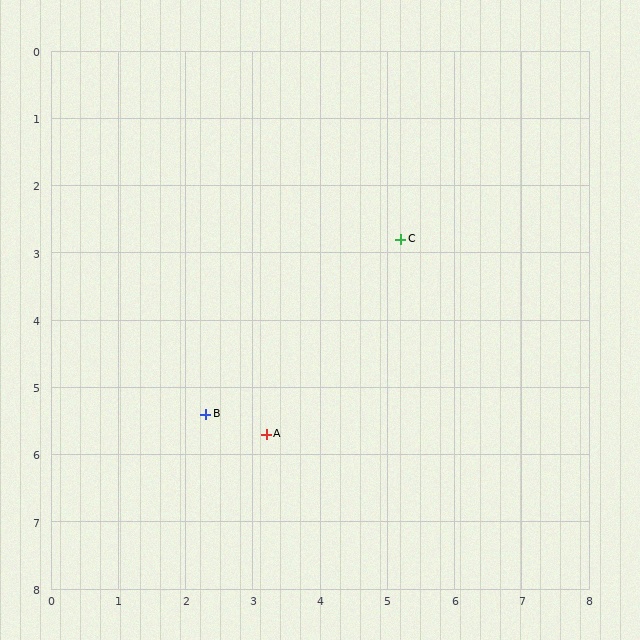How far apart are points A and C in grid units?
Points A and C are about 3.5 grid units apart.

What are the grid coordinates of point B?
Point B is at approximately (2.3, 5.4).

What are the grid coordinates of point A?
Point A is at approximately (3.2, 5.7).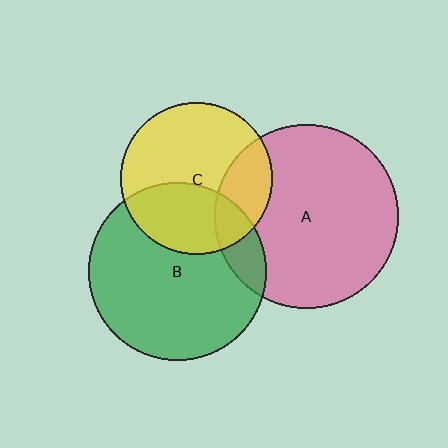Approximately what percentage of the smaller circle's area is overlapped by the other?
Approximately 25%.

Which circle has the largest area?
Circle A (pink).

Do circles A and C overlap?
Yes.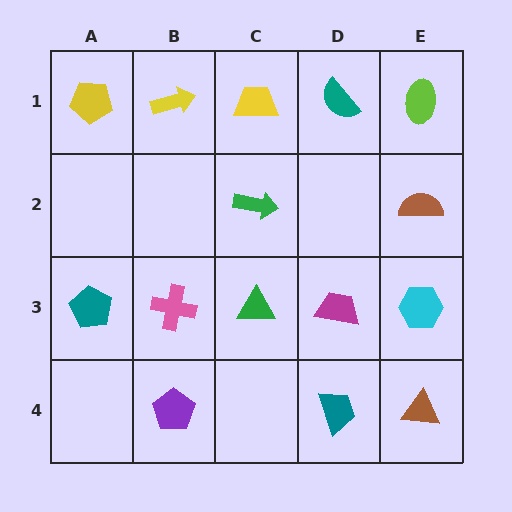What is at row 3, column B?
A pink cross.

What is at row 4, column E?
A brown triangle.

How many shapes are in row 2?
2 shapes.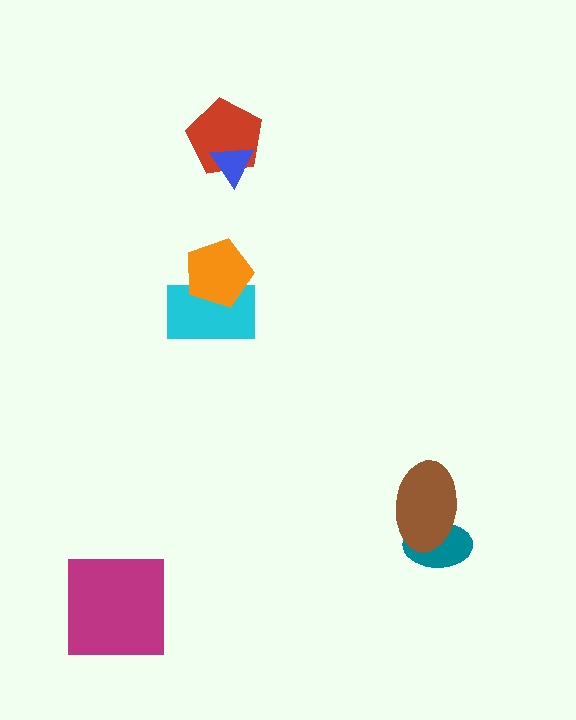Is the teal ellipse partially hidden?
Yes, it is partially covered by another shape.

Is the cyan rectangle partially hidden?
Yes, it is partially covered by another shape.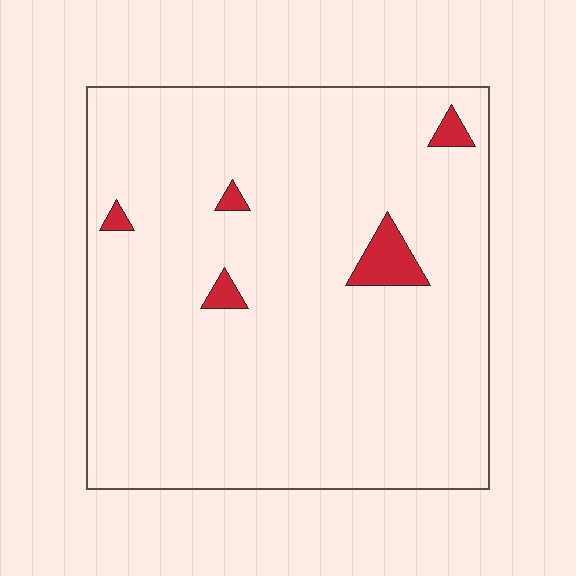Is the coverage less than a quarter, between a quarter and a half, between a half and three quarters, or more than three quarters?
Less than a quarter.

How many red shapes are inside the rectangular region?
5.